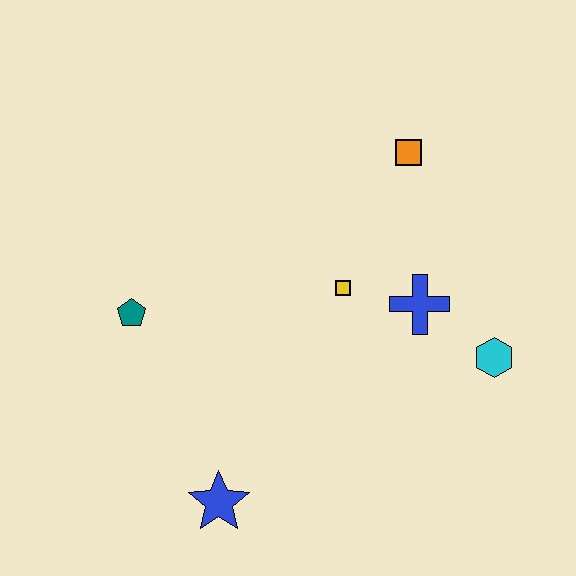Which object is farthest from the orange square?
The blue star is farthest from the orange square.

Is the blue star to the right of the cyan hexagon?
No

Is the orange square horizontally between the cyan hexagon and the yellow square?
Yes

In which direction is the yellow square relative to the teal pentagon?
The yellow square is to the right of the teal pentagon.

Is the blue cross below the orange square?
Yes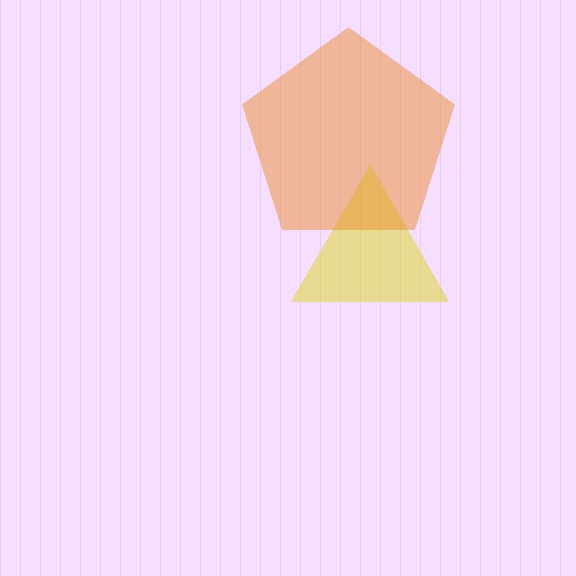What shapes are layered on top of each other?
The layered shapes are: a yellow triangle, an orange pentagon.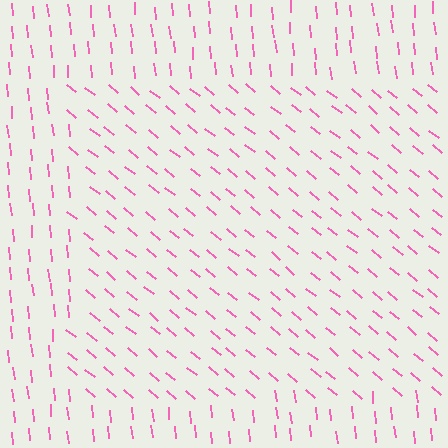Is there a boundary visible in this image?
Yes, there is a texture boundary formed by a change in line orientation.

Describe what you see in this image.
The image is filled with small pink line segments. A rectangle region in the image has lines oriented differently from the surrounding lines, creating a visible texture boundary.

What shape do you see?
I see a rectangle.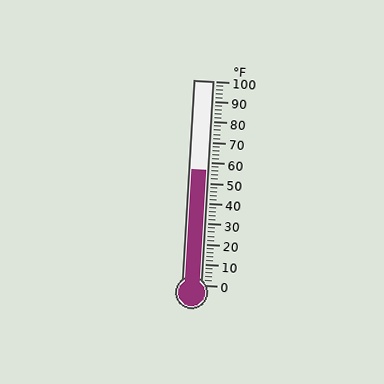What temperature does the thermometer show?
The thermometer shows approximately 56°F.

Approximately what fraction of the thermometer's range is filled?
The thermometer is filled to approximately 55% of its range.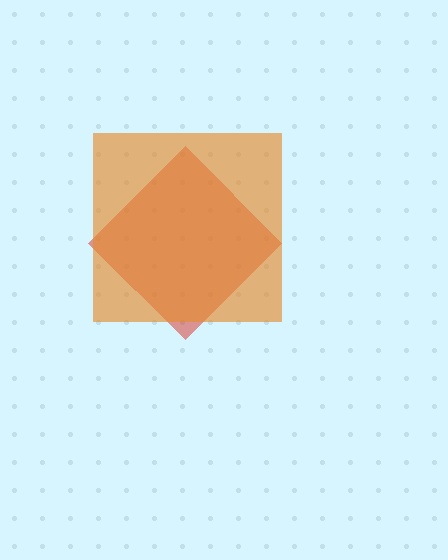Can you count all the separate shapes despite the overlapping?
Yes, there are 2 separate shapes.